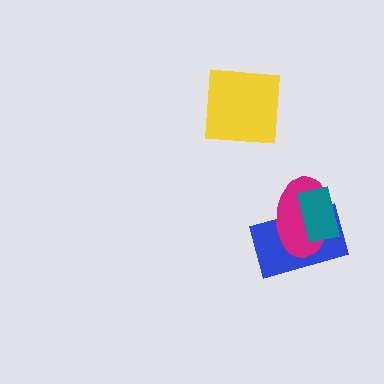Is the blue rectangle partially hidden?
Yes, it is partially covered by another shape.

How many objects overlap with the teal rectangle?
2 objects overlap with the teal rectangle.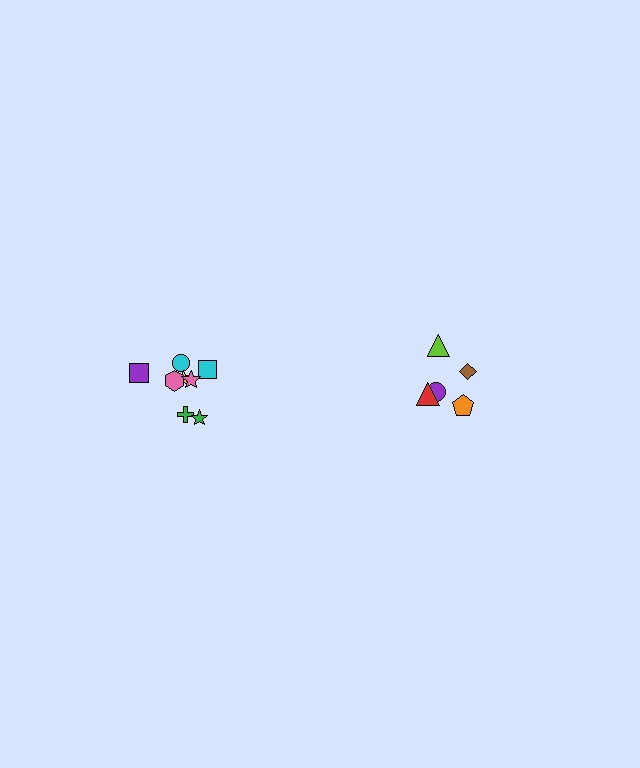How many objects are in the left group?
There are 8 objects.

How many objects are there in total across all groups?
There are 13 objects.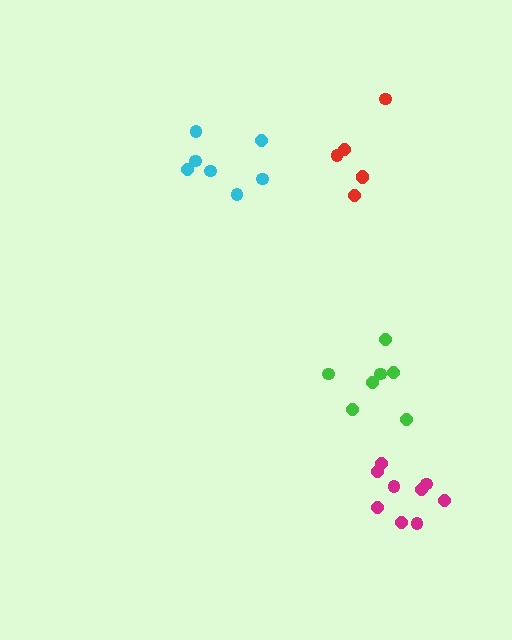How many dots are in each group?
Group 1: 6 dots, Group 2: 7 dots, Group 3: 9 dots, Group 4: 7 dots (29 total).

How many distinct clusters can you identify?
There are 4 distinct clusters.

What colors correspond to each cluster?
The clusters are colored: red, green, magenta, cyan.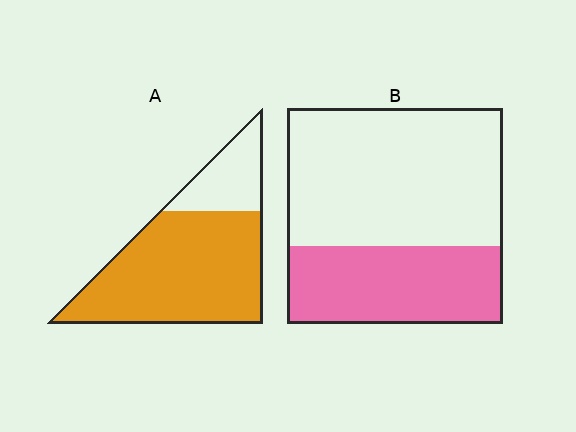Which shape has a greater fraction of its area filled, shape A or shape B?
Shape A.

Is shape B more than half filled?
No.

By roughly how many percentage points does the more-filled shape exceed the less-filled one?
By roughly 40 percentage points (A over B).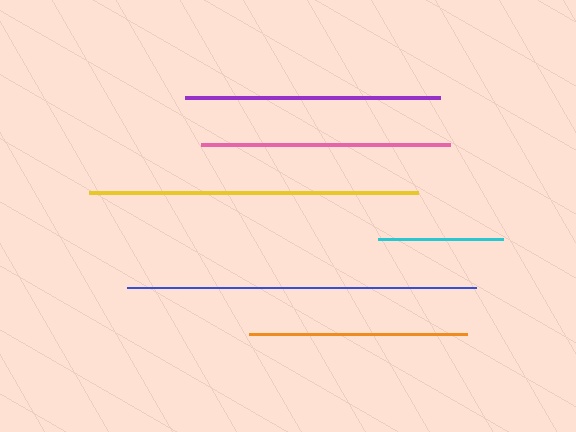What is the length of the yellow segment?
The yellow segment is approximately 329 pixels long.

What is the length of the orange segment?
The orange segment is approximately 218 pixels long.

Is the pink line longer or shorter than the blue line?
The blue line is longer than the pink line.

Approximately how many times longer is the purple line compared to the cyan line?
The purple line is approximately 2.0 times the length of the cyan line.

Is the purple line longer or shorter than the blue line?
The blue line is longer than the purple line.